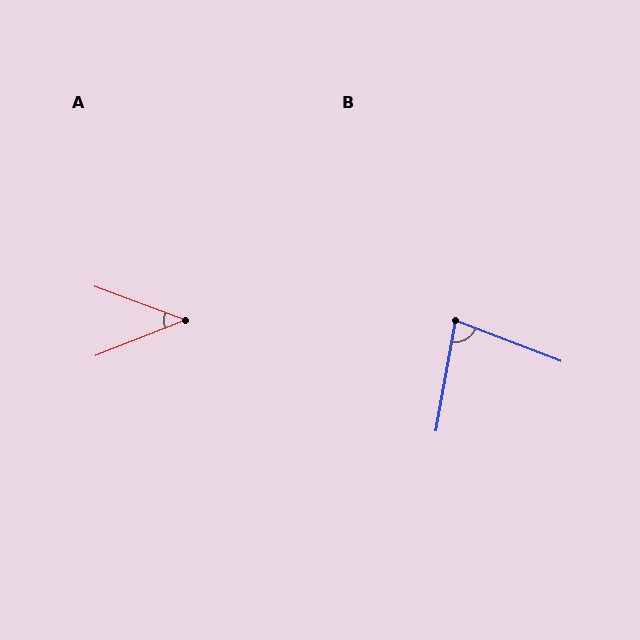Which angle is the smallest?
A, at approximately 42 degrees.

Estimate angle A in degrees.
Approximately 42 degrees.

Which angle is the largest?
B, at approximately 79 degrees.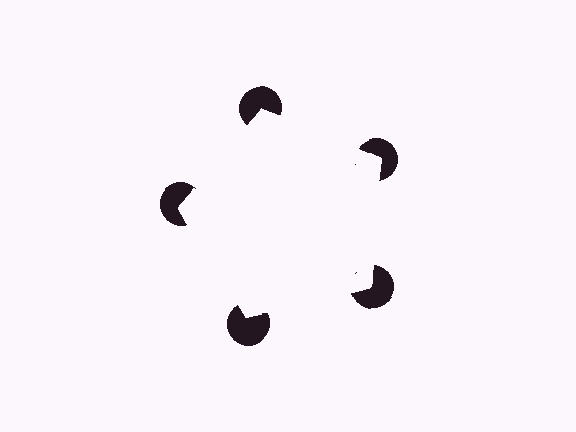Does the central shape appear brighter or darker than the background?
It typically appears slightly brighter than the background, even though no actual brightness change is drawn.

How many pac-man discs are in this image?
There are 5 — one at each vertex of the illusory pentagon.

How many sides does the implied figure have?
5 sides.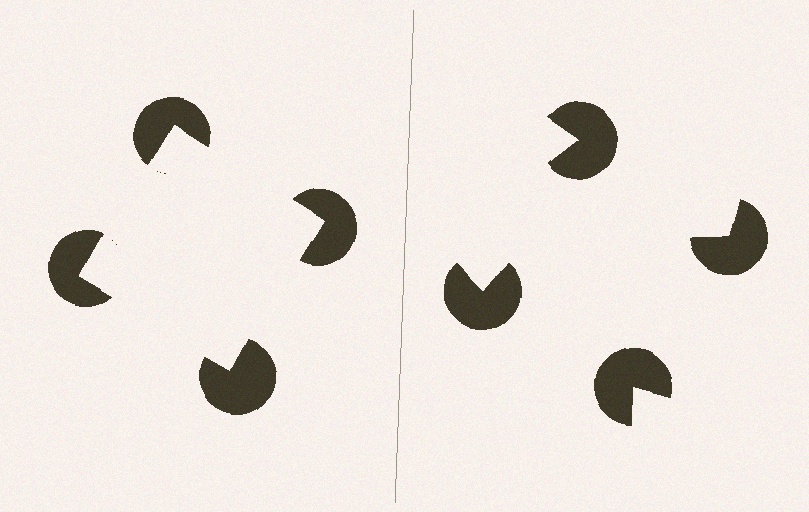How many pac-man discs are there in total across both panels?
8 — 4 on each side.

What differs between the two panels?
The pac-man discs are positioned identically on both sides; only the wedge orientations differ. On the left they align to a square; on the right they are misaligned.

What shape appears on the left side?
An illusory square.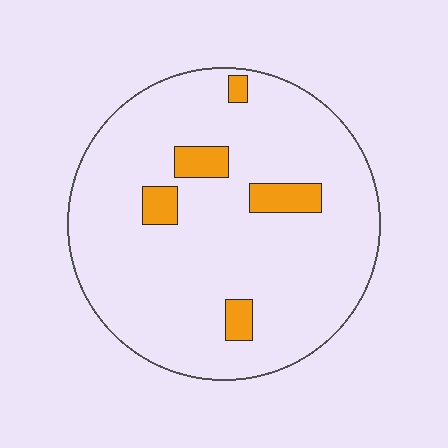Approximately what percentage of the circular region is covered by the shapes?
Approximately 10%.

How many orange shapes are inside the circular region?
5.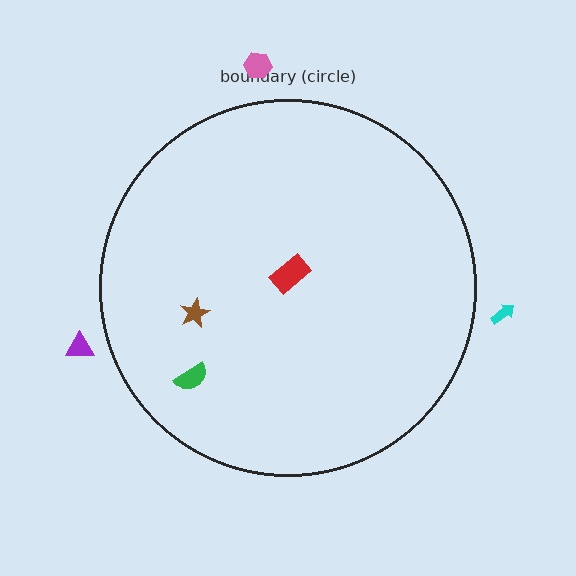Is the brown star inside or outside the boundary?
Inside.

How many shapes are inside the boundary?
3 inside, 3 outside.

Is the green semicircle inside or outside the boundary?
Inside.